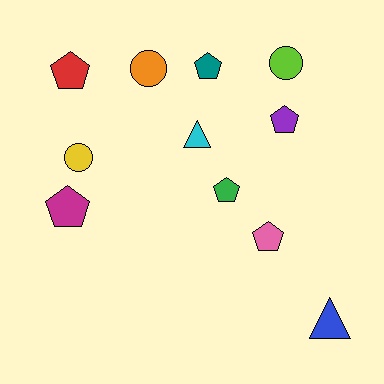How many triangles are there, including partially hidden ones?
There are 2 triangles.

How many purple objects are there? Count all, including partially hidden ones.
There is 1 purple object.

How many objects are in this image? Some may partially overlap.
There are 11 objects.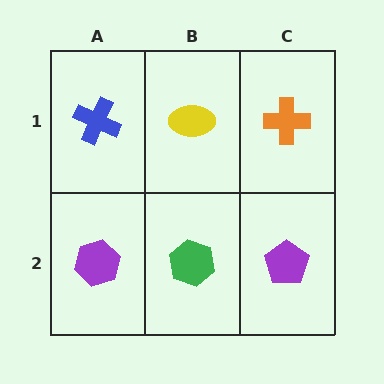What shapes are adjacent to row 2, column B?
A yellow ellipse (row 1, column B), a purple hexagon (row 2, column A), a purple pentagon (row 2, column C).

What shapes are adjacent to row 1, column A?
A purple hexagon (row 2, column A), a yellow ellipse (row 1, column B).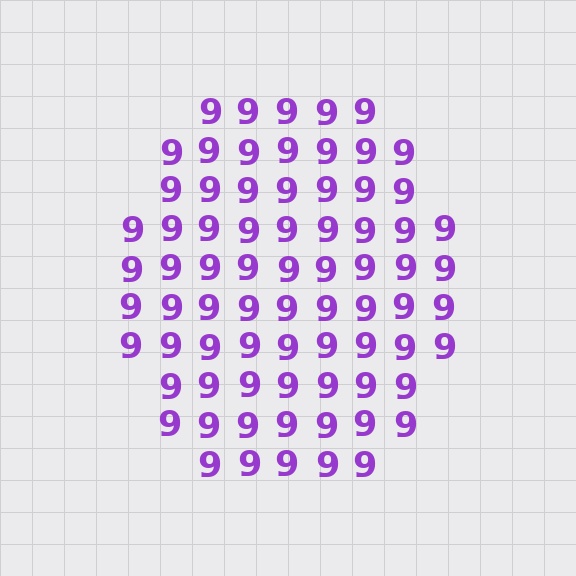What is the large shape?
The large shape is a hexagon.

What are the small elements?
The small elements are digit 9's.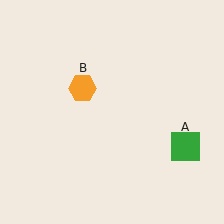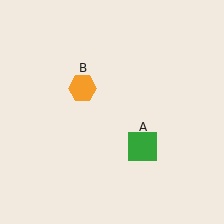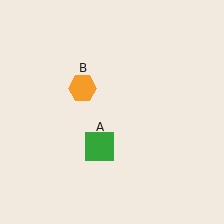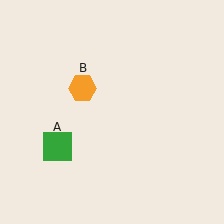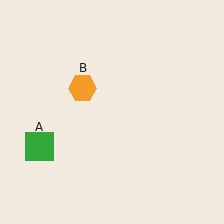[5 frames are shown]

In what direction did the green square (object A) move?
The green square (object A) moved left.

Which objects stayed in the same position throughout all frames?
Orange hexagon (object B) remained stationary.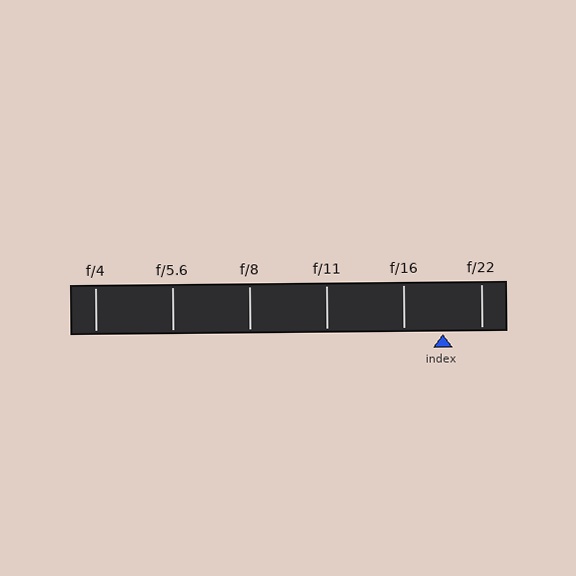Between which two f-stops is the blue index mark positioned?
The index mark is between f/16 and f/22.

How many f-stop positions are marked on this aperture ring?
There are 6 f-stop positions marked.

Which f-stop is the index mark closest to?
The index mark is closest to f/22.